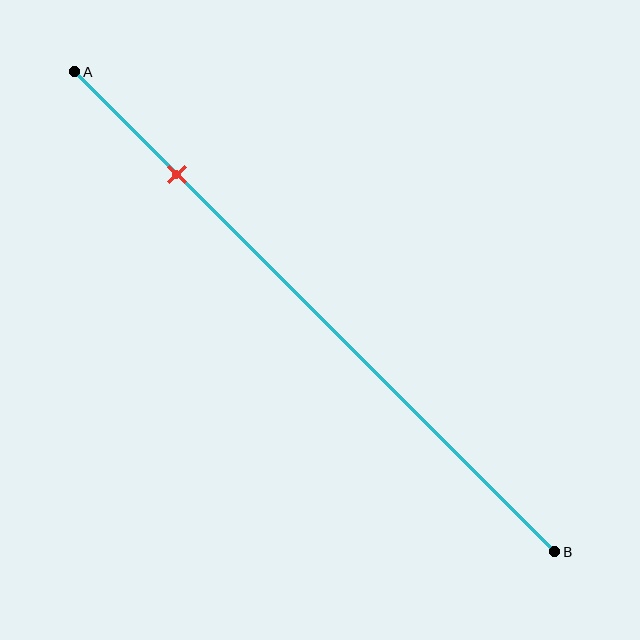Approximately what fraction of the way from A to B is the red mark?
The red mark is approximately 20% of the way from A to B.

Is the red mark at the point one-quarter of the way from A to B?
No, the mark is at about 20% from A, not at the 25% one-quarter point.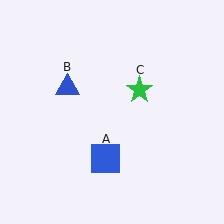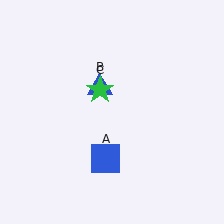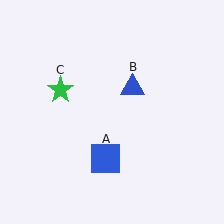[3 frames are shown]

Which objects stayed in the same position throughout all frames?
Blue square (object A) remained stationary.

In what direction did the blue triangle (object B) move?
The blue triangle (object B) moved right.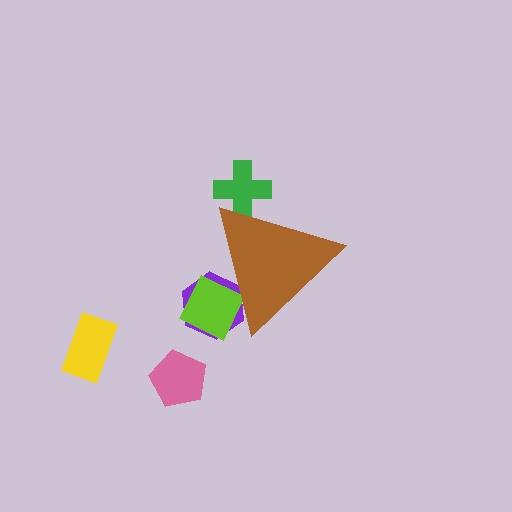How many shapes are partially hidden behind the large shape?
3 shapes are partially hidden.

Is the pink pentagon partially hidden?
No, the pink pentagon is fully visible.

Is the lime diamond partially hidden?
Yes, the lime diamond is partially hidden behind the brown triangle.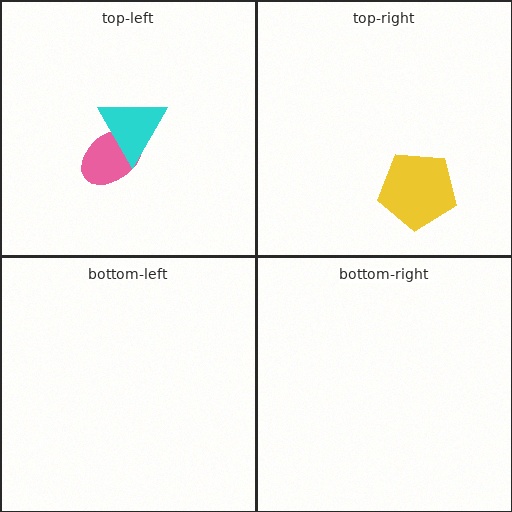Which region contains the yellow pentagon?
The top-right region.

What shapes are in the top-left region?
The pink ellipse, the cyan triangle.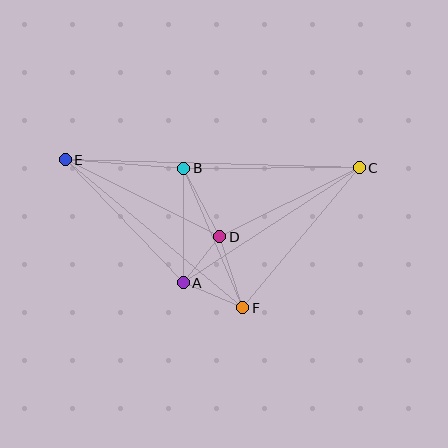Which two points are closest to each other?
Points A and D are closest to each other.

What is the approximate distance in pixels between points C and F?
The distance between C and F is approximately 182 pixels.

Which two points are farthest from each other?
Points C and E are farthest from each other.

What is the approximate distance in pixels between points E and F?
The distance between E and F is approximately 231 pixels.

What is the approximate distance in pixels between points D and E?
The distance between D and E is approximately 173 pixels.